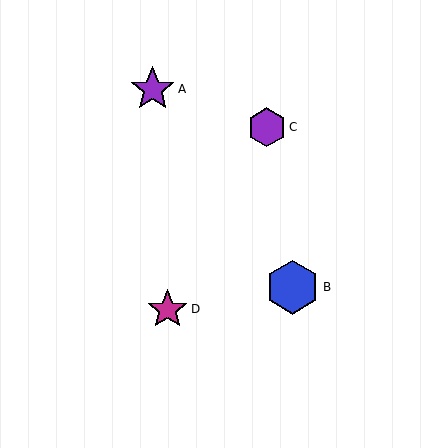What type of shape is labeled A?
Shape A is a purple star.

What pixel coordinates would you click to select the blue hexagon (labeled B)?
Click at (293, 287) to select the blue hexagon B.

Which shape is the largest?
The blue hexagon (labeled B) is the largest.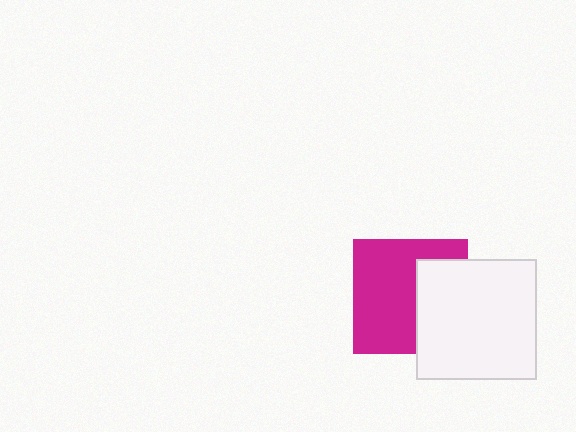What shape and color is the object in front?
The object in front is a white square.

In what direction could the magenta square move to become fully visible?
The magenta square could move left. That would shift it out from behind the white square entirely.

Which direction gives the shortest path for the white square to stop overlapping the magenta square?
Moving right gives the shortest separation.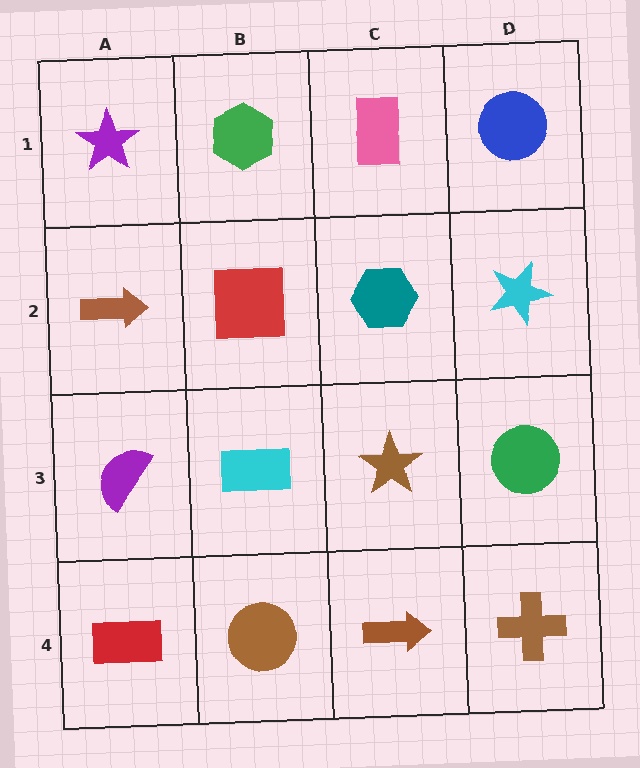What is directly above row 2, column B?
A green hexagon.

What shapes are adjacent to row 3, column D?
A cyan star (row 2, column D), a brown cross (row 4, column D), a brown star (row 3, column C).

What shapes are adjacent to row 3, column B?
A red square (row 2, column B), a brown circle (row 4, column B), a purple semicircle (row 3, column A), a brown star (row 3, column C).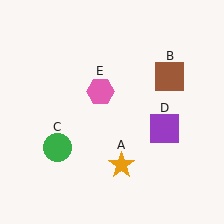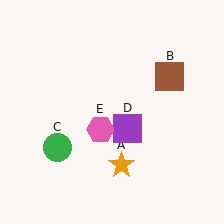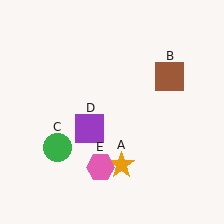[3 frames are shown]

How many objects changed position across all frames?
2 objects changed position: purple square (object D), pink hexagon (object E).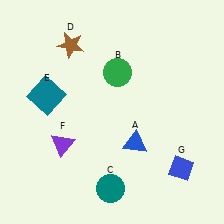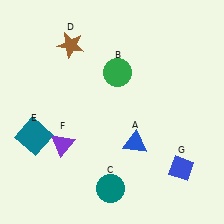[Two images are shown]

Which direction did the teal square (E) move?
The teal square (E) moved down.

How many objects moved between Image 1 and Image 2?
1 object moved between the two images.